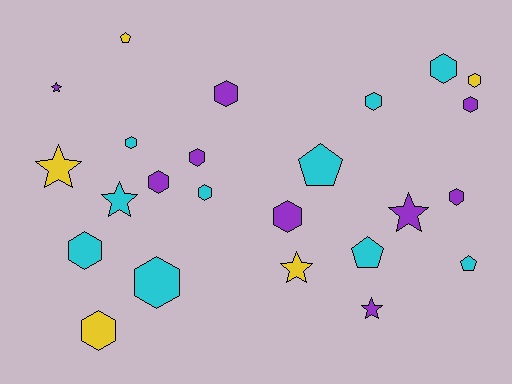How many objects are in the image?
There are 24 objects.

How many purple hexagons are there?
There are 6 purple hexagons.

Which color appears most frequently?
Cyan, with 10 objects.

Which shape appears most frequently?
Hexagon, with 14 objects.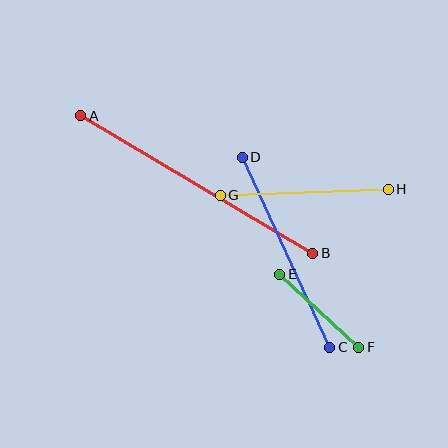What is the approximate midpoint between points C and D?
The midpoint is at approximately (286, 252) pixels.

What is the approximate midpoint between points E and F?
The midpoint is at approximately (319, 311) pixels.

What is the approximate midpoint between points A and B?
The midpoint is at approximately (197, 184) pixels.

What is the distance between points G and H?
The distance is approximately 168 pixels.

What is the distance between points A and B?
The distance is approximately 270 pixels.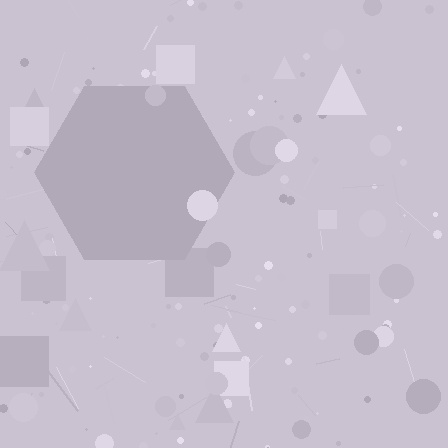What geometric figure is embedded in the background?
A hexagon is embedded in the background.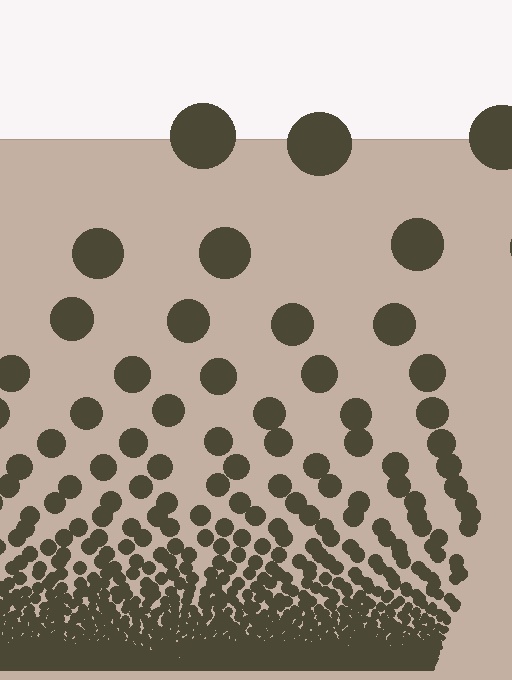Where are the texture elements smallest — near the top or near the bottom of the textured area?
Near the bottom.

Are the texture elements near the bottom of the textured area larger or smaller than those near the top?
Smaller. The gradient is inverted — elements near the bottom are smaller and denser.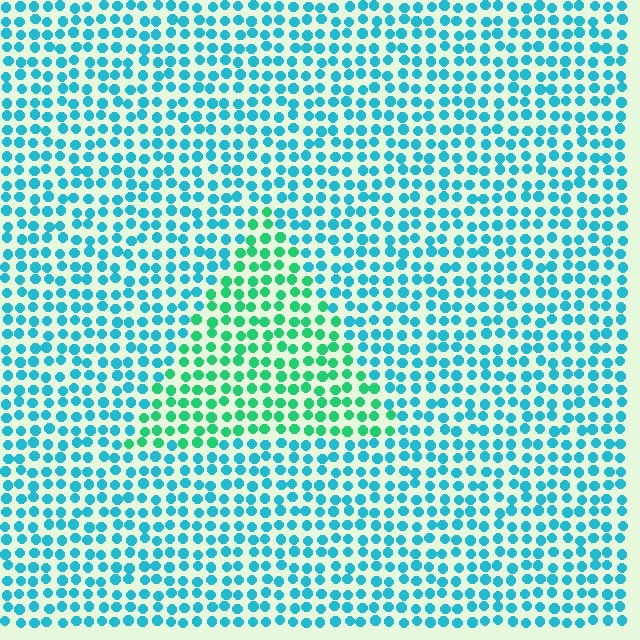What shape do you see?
I see a triangle.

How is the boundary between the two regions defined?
The boundary is defined purely by a slight shift in hue (about 40 degrees). Spacing, size, and orientation are identical on both sides.